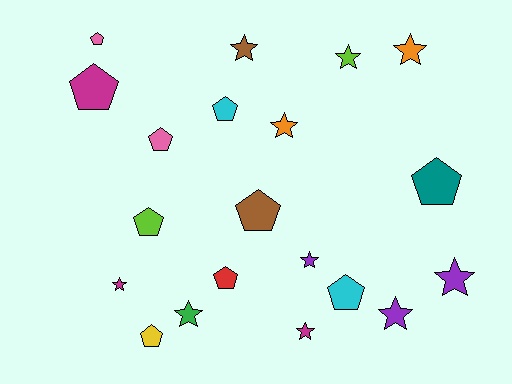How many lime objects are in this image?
There are 2 lime objects.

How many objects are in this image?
There are 20 objects.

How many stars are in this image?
There are 10 stars.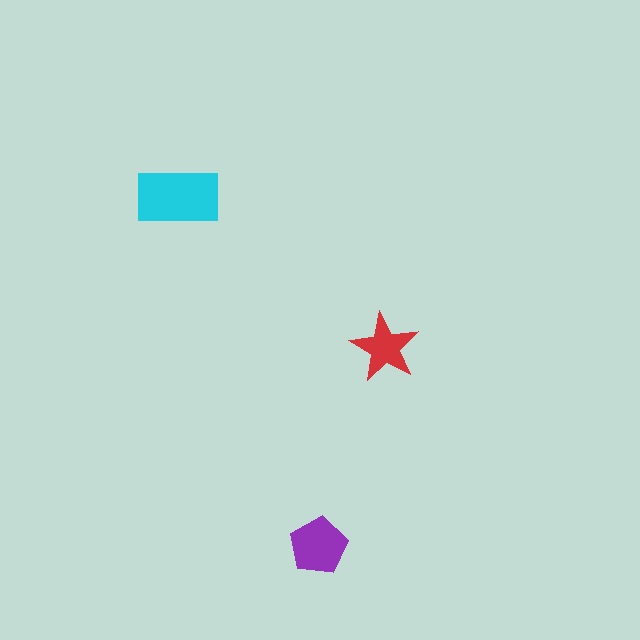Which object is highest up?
The cyan rectangle is topmost.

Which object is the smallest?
The red star.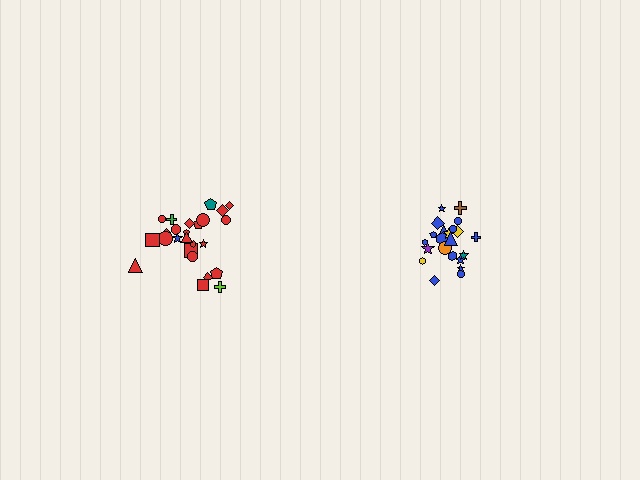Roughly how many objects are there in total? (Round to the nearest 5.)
Roughly 45 objects in total.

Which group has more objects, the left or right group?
The left group.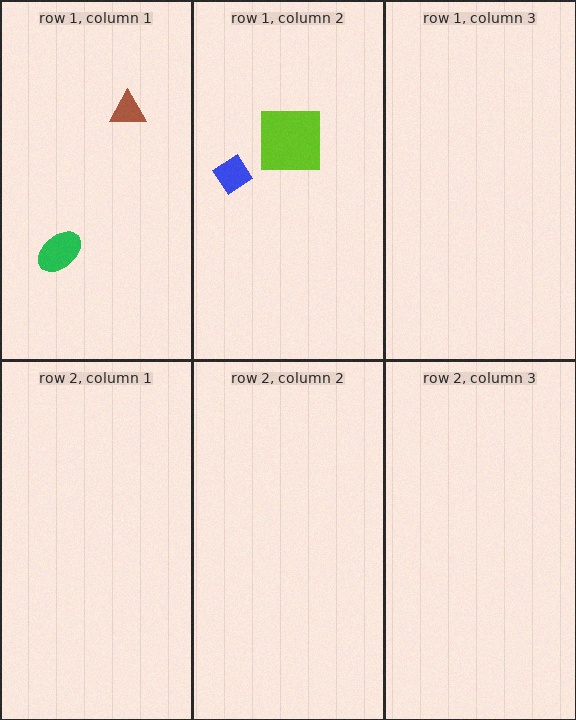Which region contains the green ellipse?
The row 1, column 1 region.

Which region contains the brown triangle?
The row 1, column 1 region.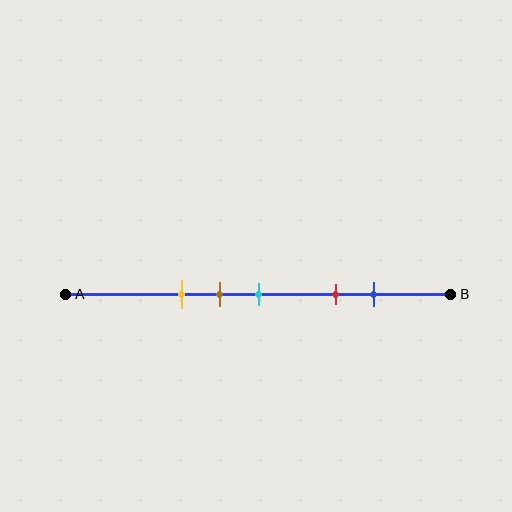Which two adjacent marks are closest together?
The brown and cyan marks are the closest adjacent pair.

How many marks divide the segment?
There are 5 marks dividing the segment.